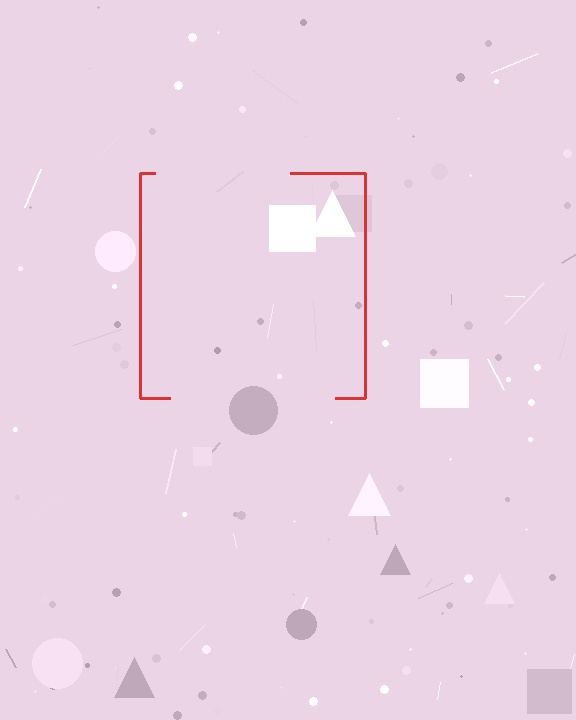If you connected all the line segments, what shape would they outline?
They would outline a square.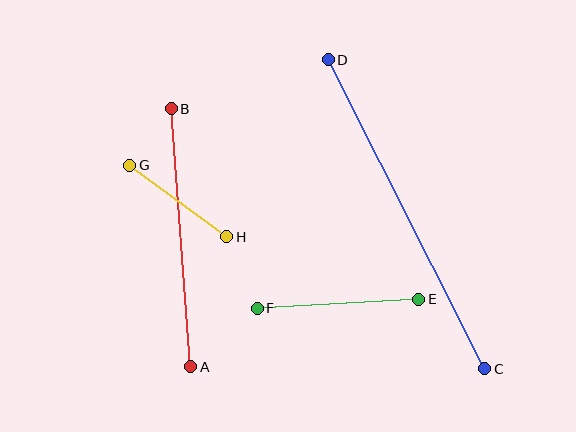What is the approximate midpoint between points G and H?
The midpoint is at approximately (178, 201) pixels.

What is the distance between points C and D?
The distance is approximately 346 pixels.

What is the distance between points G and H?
The distance is approximately 121 pixels.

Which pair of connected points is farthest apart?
Points C and D are farthest apart.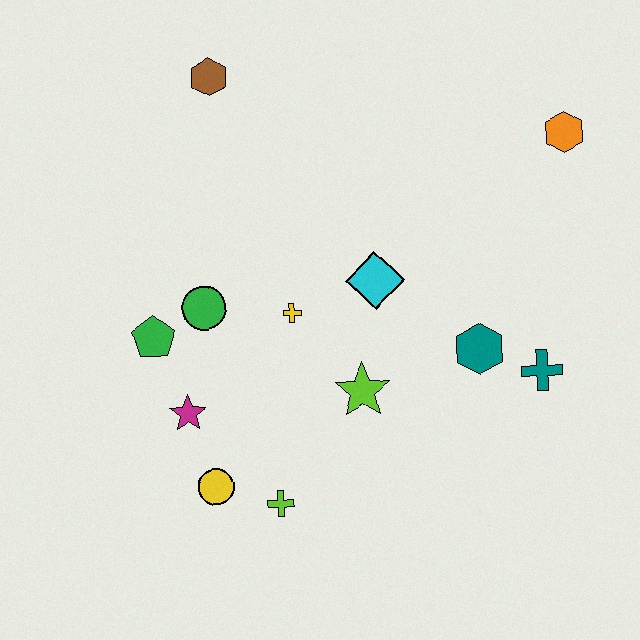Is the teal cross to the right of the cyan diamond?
Yes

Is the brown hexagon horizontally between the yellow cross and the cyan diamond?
No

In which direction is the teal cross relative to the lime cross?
The teal cross is to the right of the lime cross.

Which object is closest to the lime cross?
The yellow circle is closest to the lime cross.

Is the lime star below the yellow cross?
Yes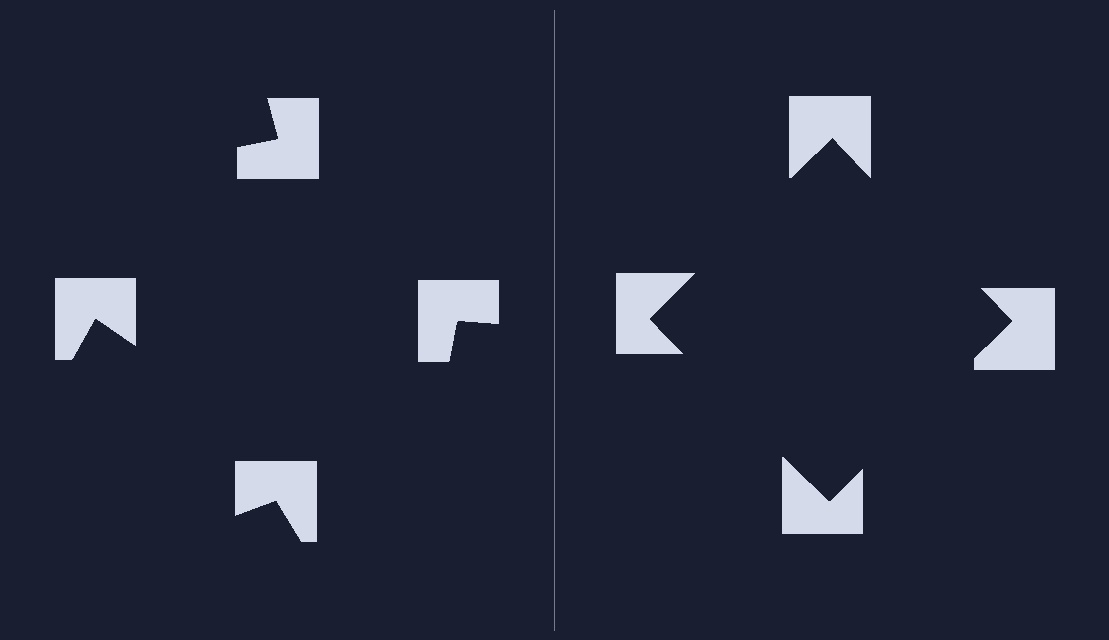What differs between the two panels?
The notched squares are positioned identically on both sides; only the wedge orientations differ. On the right they align to a square; on the left they are misaligned.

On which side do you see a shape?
An illusory square appears on the right side. On the left side the wedge cuts are rotated, so no coherent shape forms.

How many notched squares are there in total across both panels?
8 — 4 on each side.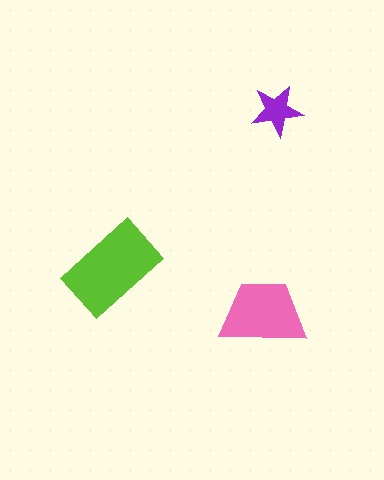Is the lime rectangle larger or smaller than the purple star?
Larger.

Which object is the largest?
The lime rectangle.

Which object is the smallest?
The purple star.